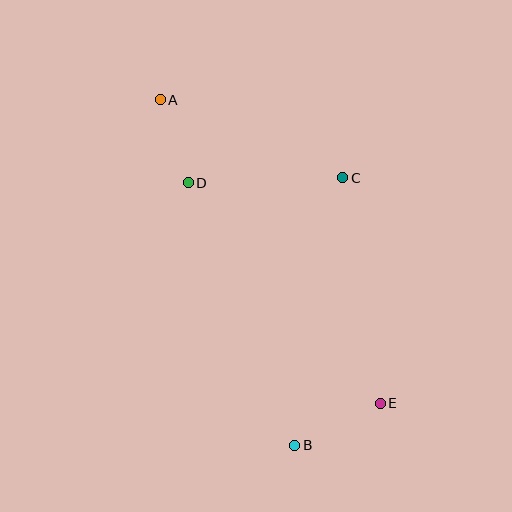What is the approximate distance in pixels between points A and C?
The distance between A and C is approximately 199 pixels.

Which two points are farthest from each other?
Points A and E are farthest from each other.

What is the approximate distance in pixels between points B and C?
The distance between B and C is approximately 272 pixels.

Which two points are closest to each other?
Points A and D are closest to each other.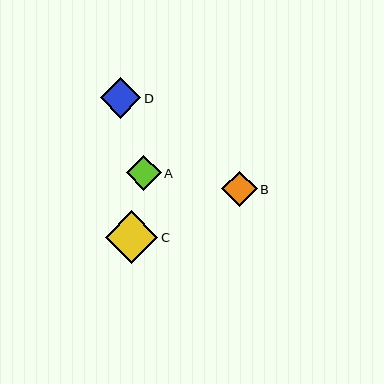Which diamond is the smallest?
Diamond A is the smallest with a size of approximately 35 pixels.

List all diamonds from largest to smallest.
From largest to smallest: C, D, B, A.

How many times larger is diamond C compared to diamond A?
Diamond C is approximately 1.5 times the size of diamond A.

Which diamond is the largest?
Diamond C is the largest with a size of approximately 53 pixels.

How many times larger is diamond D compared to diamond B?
Diamond D is approximately 1.1 times the size of diamond B.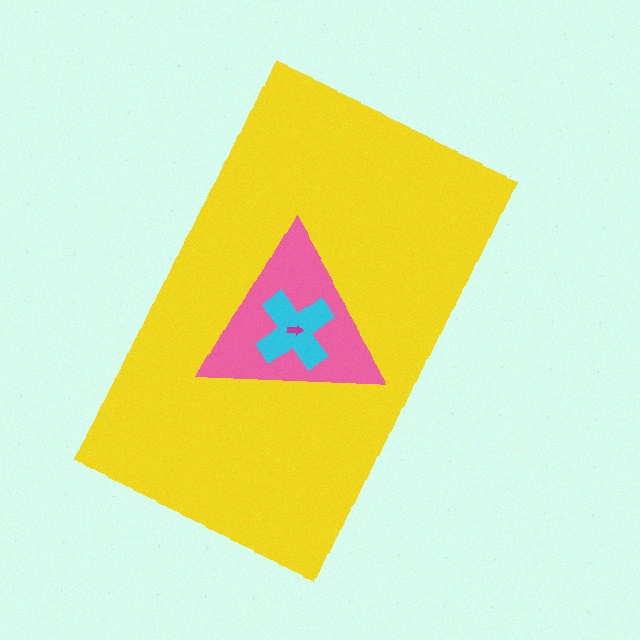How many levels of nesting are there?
4.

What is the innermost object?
The magenta arrow.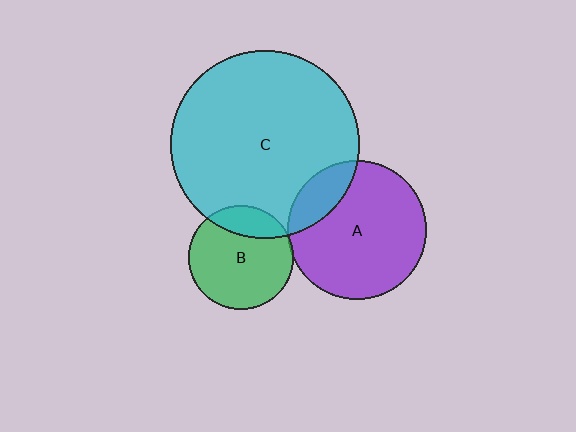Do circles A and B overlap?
Yes.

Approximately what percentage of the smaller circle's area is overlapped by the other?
Approximately 5%.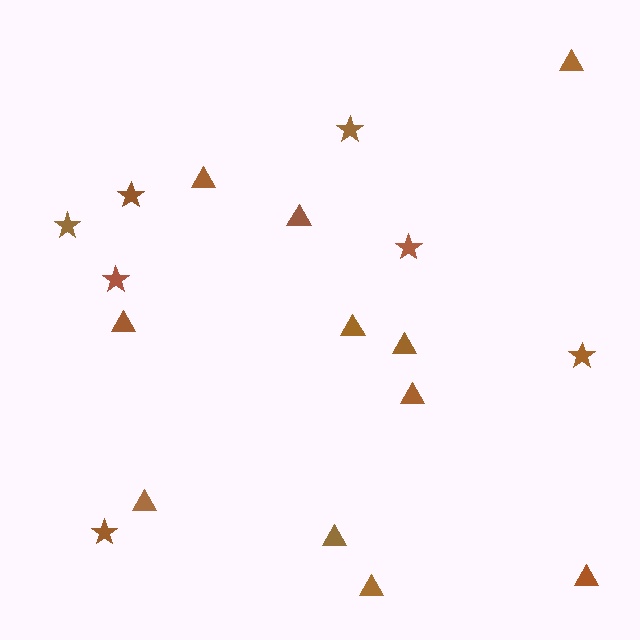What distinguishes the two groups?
There are 2 groups: one group of triangles (11) and one group of stars (7).